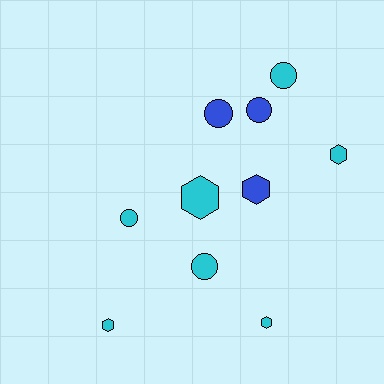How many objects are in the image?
There are 10 objects.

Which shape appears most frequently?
Circle, with 5 objects.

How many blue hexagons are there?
There is 1 blue hexagon.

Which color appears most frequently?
Cyan, with 7 objects.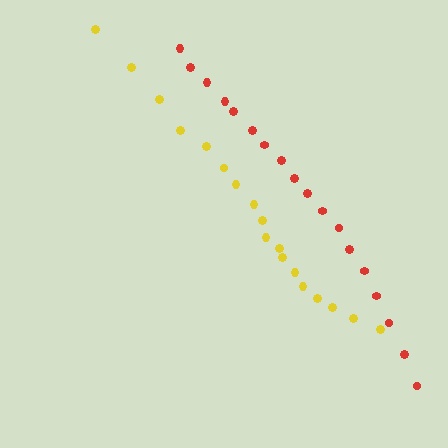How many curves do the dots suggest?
There are 2 distinct paths.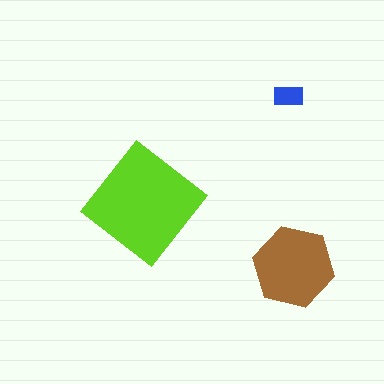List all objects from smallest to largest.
The blue rectangle, the brown hexagon, the lime diamond.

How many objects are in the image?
There are 3 objects in the image.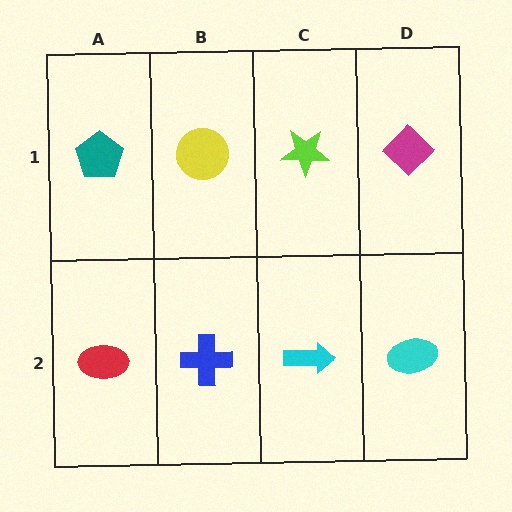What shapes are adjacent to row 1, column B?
A blue cross (row 2, column B), a teal pentagon (row 1, column A), a lime star (row 1, column C).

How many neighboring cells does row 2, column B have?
3.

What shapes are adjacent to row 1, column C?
A cyan arrow (row 2, column C), a yellow circle (row 1, column B), a magenta diamond (row 1, column D).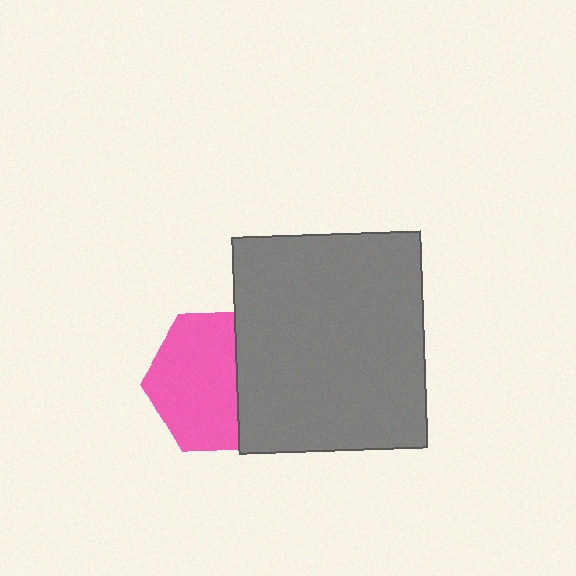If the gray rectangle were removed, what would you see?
You would see the complete pink hexagon.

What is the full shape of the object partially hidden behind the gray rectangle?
The partially hidden object is a pink hexagon.